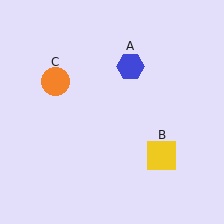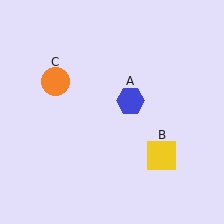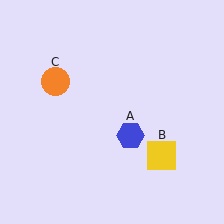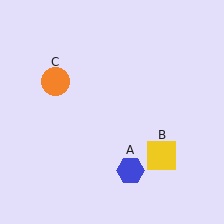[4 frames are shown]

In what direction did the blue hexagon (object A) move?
The blue hexagon (object A) moved down.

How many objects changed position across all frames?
1 object changed position: blue hexagon (object A).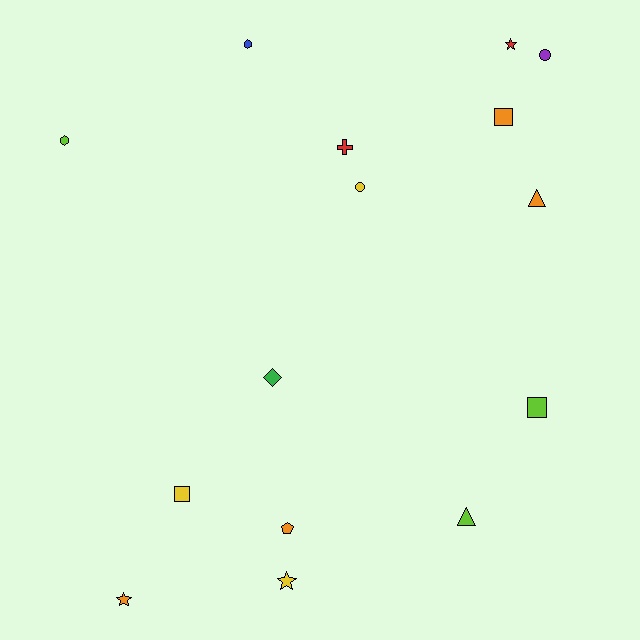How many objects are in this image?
There are 15 objects.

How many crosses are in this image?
There is 1 cross.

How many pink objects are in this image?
There are no pink objects.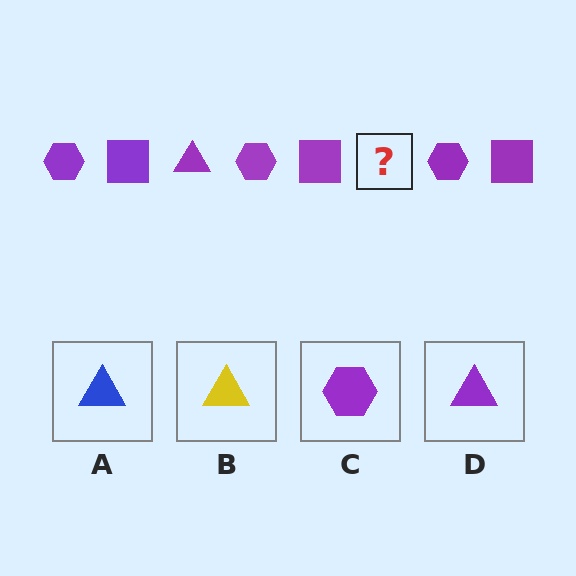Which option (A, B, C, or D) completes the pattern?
D.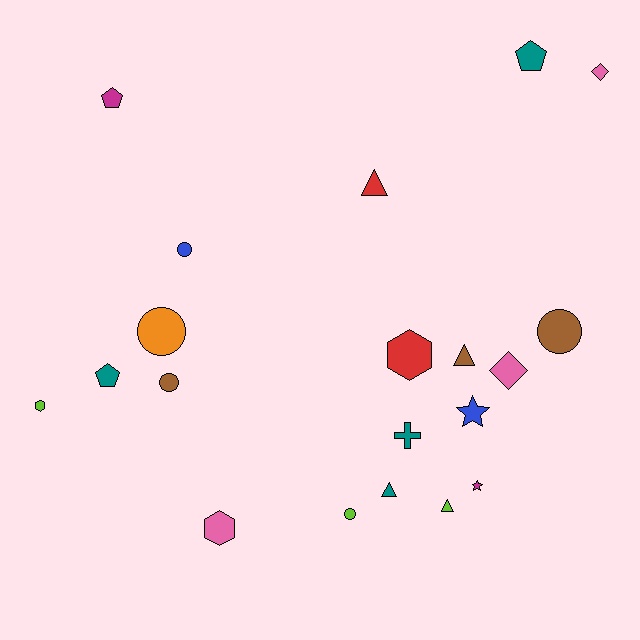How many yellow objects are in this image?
There are no yellow objects.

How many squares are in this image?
There are no squares.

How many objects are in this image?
There are 20 objects.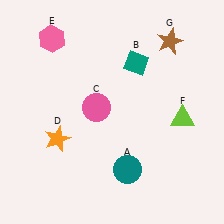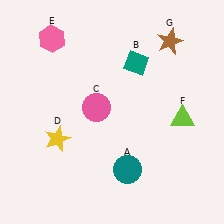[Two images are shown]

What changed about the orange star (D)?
In Image 1, D is orange. In Image 2, it changed to yellow.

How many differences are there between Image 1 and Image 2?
There is 1 difference between the two images.